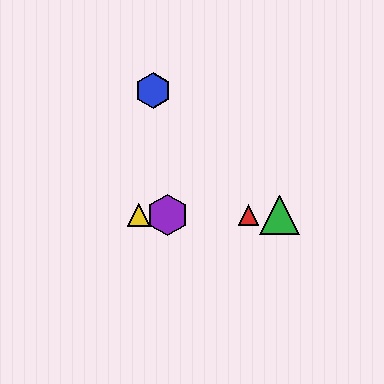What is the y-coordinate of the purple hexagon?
The purple hexagon is at y≈215.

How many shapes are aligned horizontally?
4 shapes (the red triangle, the green triangle, the yellow triangle, the purple hexagon) are aligned horizontally.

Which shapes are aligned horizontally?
The red triangle, the green triangle, the yellow triangle, the purple hexagon are aligned horizontally.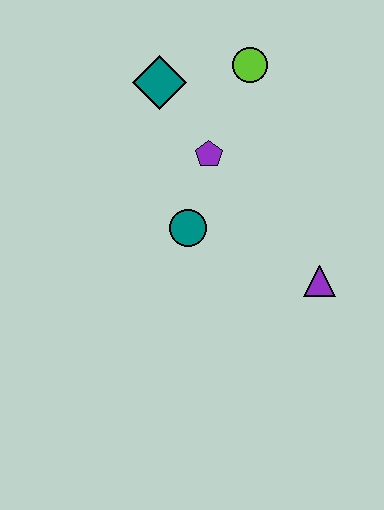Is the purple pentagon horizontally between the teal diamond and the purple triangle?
Yes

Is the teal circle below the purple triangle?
No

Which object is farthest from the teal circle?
The lime circle is farthest from the teal circle.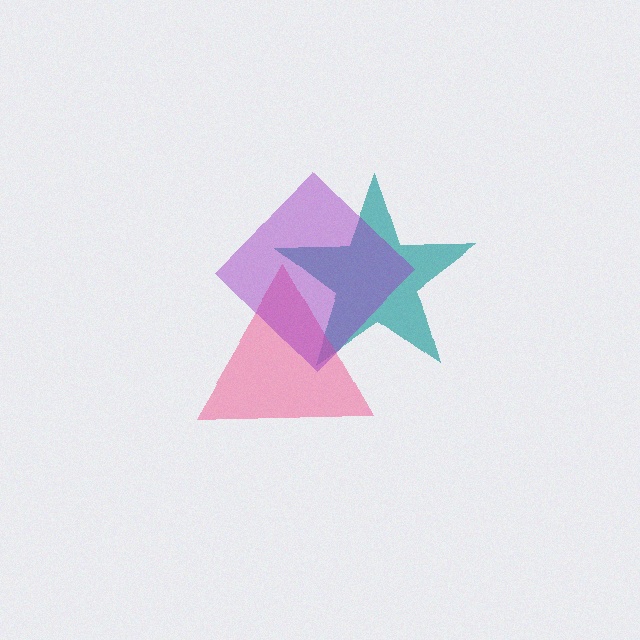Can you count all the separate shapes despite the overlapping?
Yes, there are 3 separate shapes.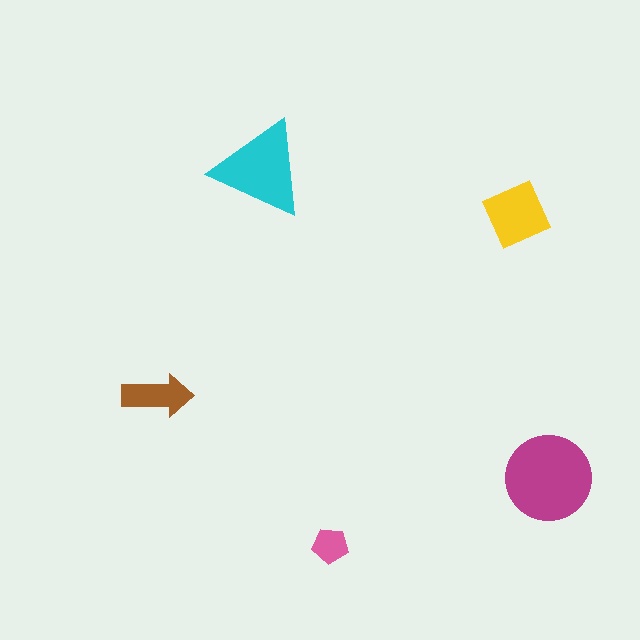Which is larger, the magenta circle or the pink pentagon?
The magenta circle.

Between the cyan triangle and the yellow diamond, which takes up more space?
The cyan triangle.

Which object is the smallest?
The pink pentagon.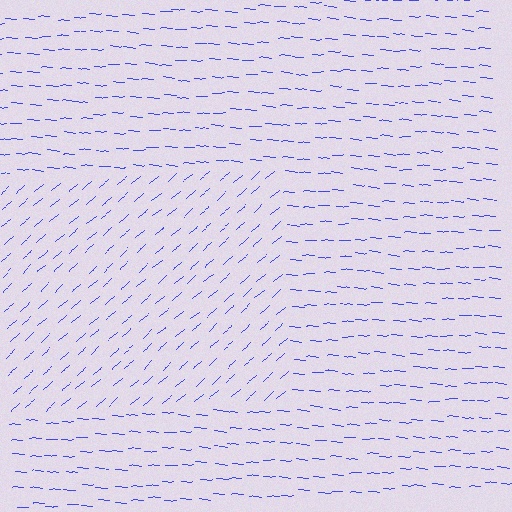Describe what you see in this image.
The image is filled with small blue line segments. A rectangle region in the image has lines oriented differently from the surrounding lines, creating a visible texture boundary.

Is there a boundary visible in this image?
Yes, there is a texture boundary formed by a change in line orientation.